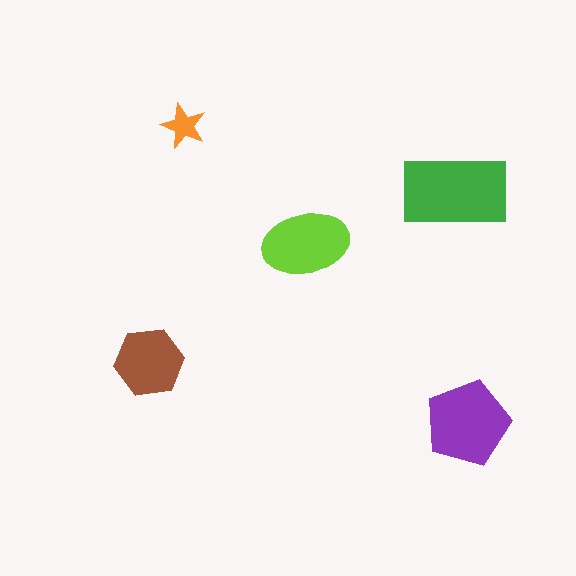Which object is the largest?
The green rectangle.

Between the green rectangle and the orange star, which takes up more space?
The green rectangle.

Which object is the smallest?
The orange star.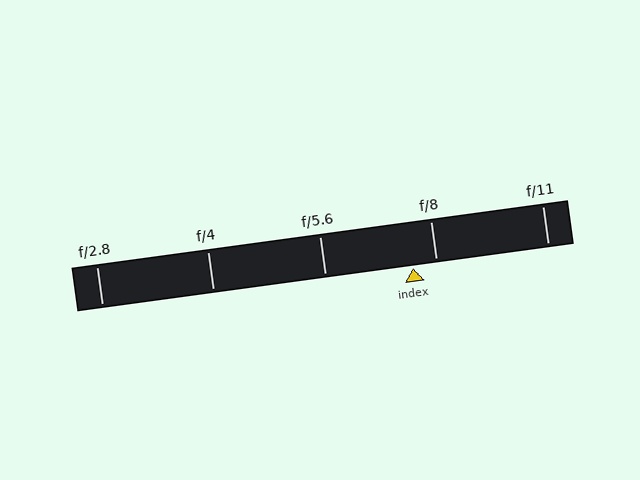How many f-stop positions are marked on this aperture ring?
There are 5 f-stop positions marked.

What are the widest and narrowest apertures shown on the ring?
The widest aperture shown is f/2.8 and the narrowest is f/11.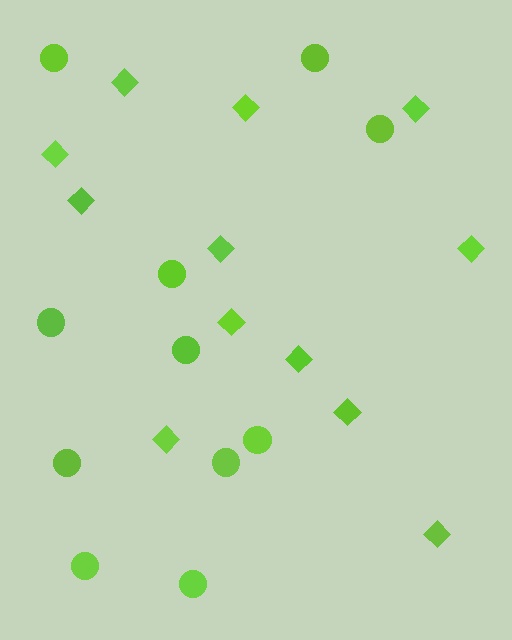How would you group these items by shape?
There are 2 groups: one group of diamonds (12) and one group of circles (11).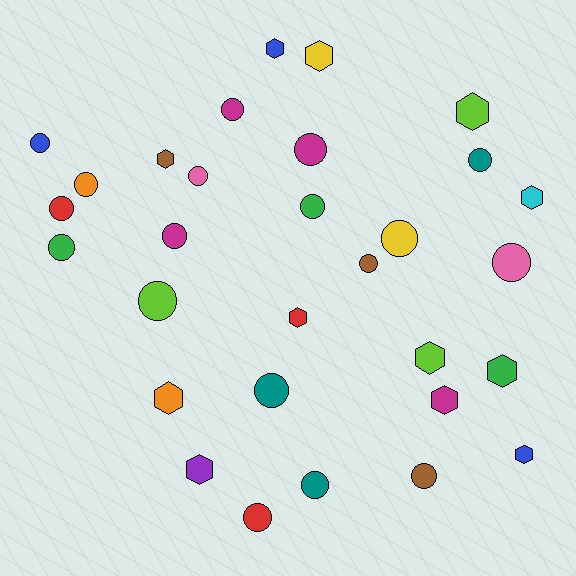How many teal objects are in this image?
There are 3 teal objects.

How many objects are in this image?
There are 30 objects.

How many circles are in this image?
There are 18 circles.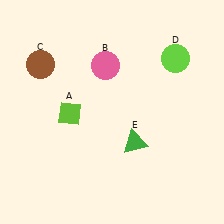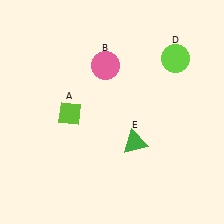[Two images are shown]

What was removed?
The brown circle (C) was removed in Image 2.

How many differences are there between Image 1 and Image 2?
There is 1 difference between the two images.